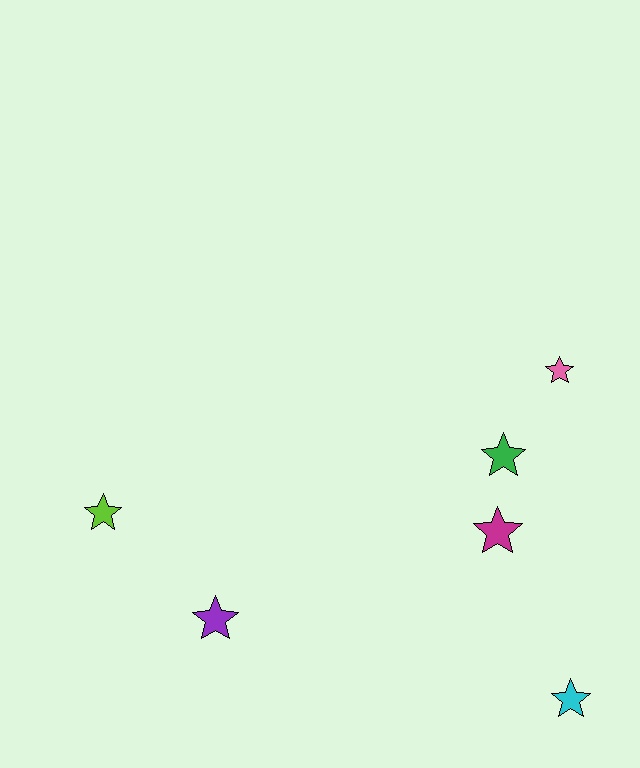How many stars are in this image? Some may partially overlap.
There are 6 stars.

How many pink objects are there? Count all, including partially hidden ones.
There is 1 pink object.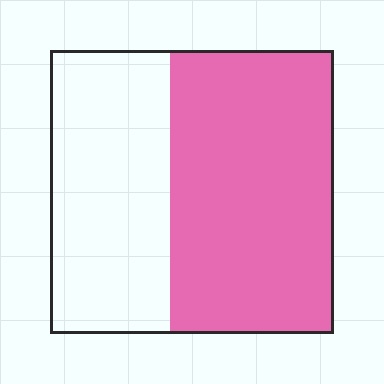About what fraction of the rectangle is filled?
About three fifths (3/5).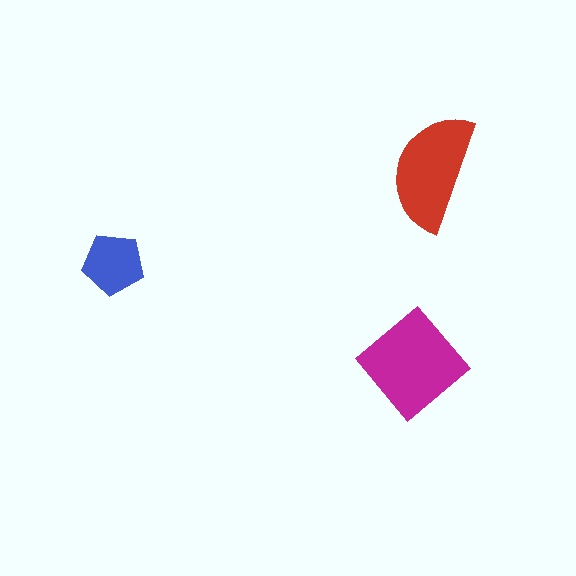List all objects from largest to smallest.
The magenta diamond, the red semicircle, the blue pentagon.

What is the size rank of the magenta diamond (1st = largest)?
1st.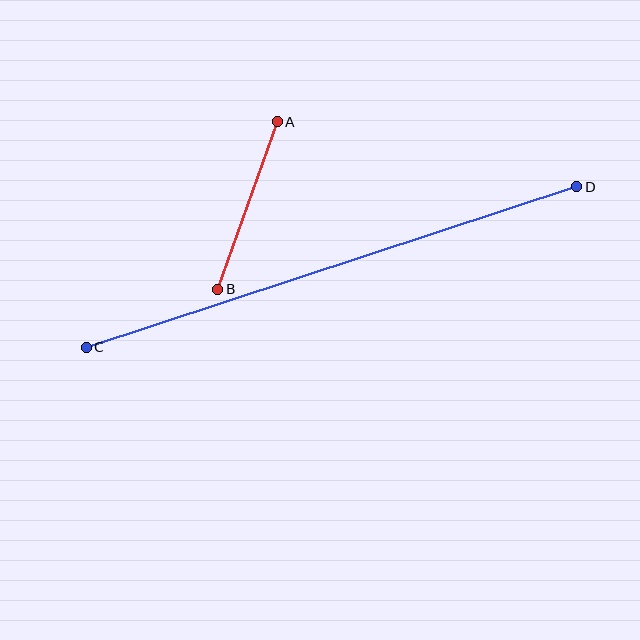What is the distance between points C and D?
The distance is approximately 516 pixels.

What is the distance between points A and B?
The distance is approximately 178 pixels.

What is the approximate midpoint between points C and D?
The midpoint is at approximately (332, 267) pixels.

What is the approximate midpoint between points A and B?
The midpoint is at approximately (247, 206) pixels.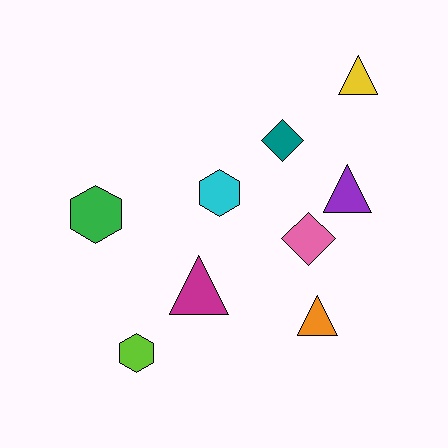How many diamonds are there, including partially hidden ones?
There are 2 diamonds.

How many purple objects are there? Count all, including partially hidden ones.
There is 1 purple object.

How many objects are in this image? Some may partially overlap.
There are 9 objects.